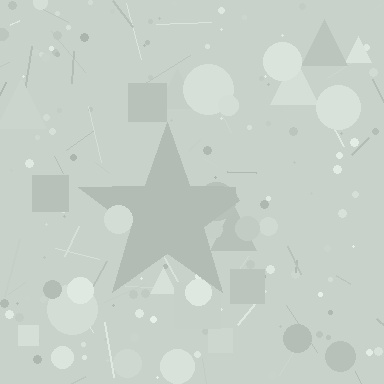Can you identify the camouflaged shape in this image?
The camouflaged shape is a star.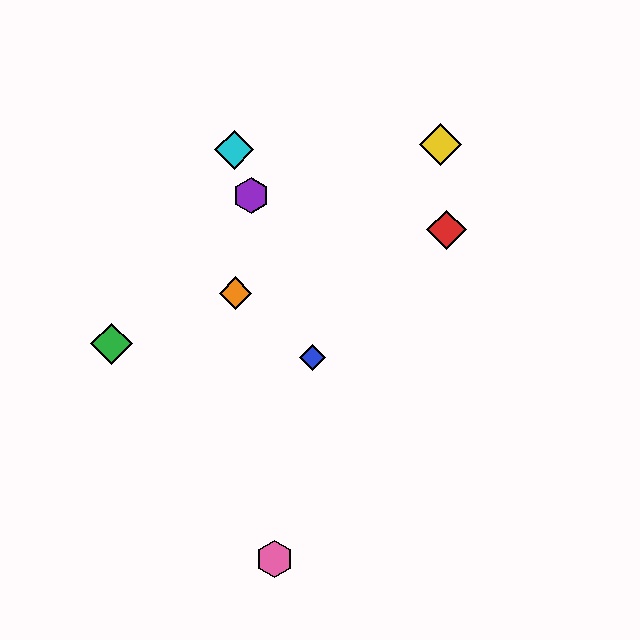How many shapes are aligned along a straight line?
3 shapes (the blue diamond, the purple hexagon, the cyan diamond) are aligned along a straight line.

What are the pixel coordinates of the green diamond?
The green diamond is at (111, 344).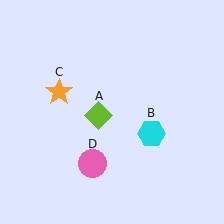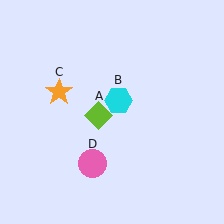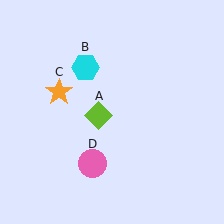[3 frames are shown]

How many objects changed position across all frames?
1 object changed position: cyan hexagon (object B).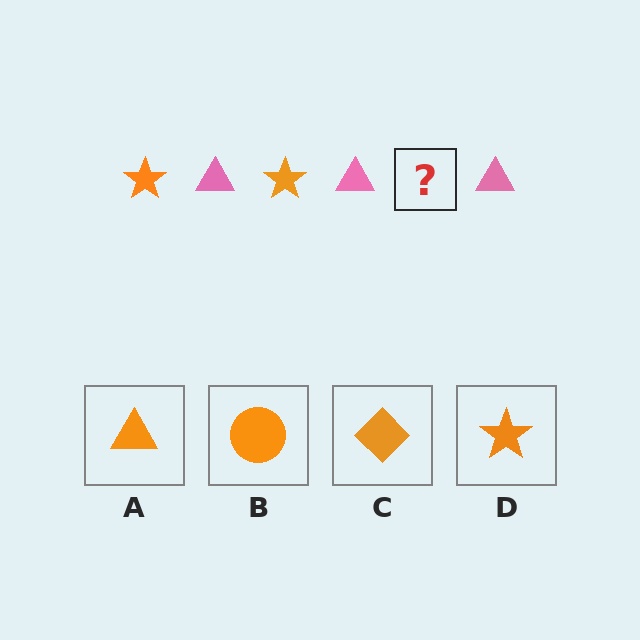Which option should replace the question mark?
Option D.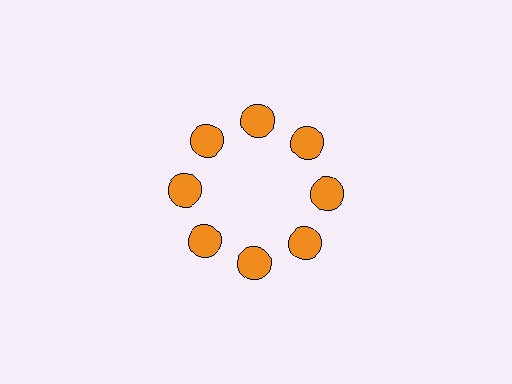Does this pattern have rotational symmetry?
Yes, this pattern has 8-fold rotational symmetry. It looks the same after rotating 45 degrees around the center.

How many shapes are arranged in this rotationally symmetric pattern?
There are 8 shapes, arranged in 8 groups of 1.